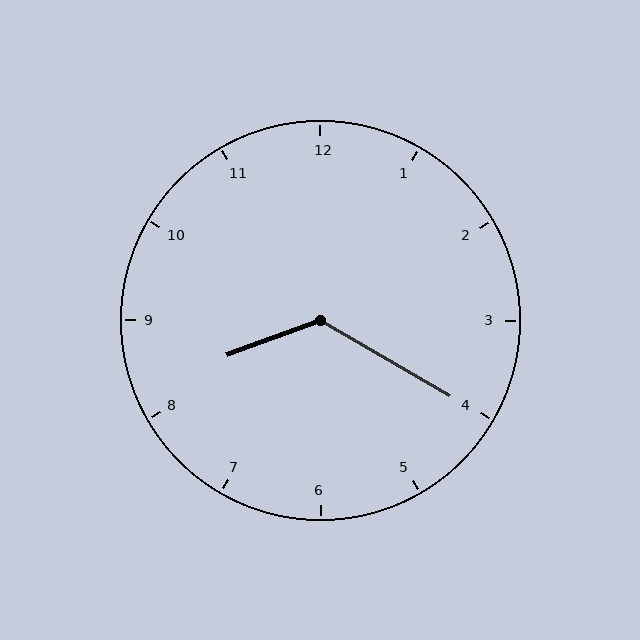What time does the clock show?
8:20.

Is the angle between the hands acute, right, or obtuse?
It is obtuse.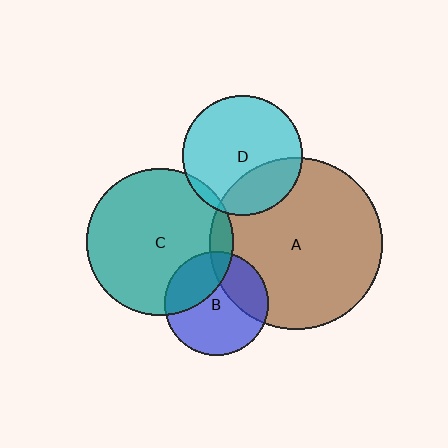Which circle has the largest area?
Circle A (brown).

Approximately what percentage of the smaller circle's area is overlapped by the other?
Approximately 30%.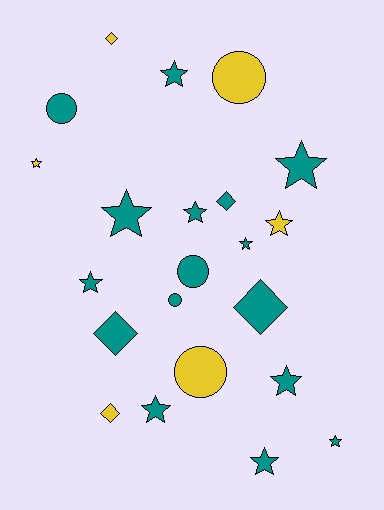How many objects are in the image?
There are 22 objects.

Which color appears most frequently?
Teal, with 16 objects.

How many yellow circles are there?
There are 2 yellow circles.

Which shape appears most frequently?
Star, with 12 objects.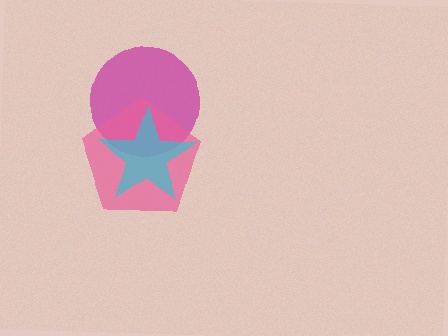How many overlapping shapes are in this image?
There are 3 overlapping shapes in the image.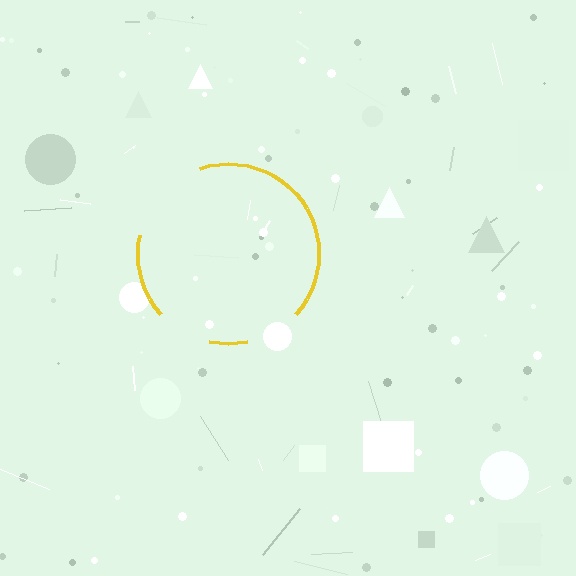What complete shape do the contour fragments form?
The contour fragments form a circle.